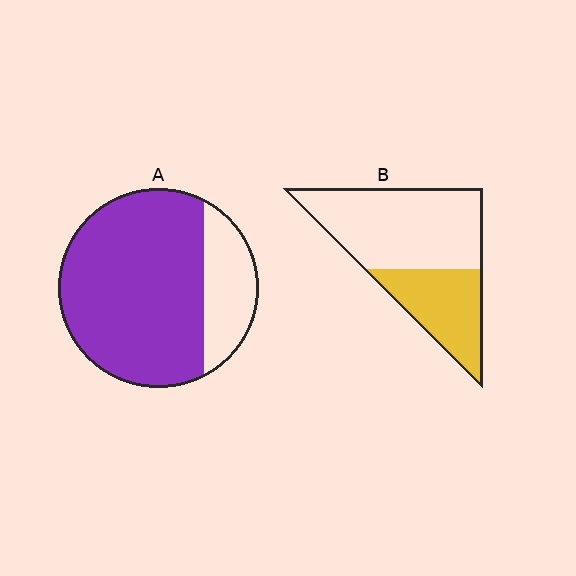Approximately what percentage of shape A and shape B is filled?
A is approximately 80% and B is approximately 35%.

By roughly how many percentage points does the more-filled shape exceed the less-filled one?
By roughly 40 percentage points (A over B).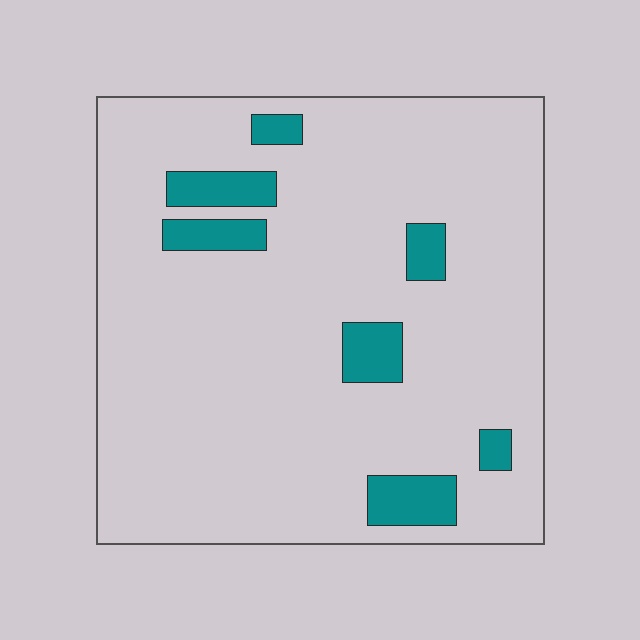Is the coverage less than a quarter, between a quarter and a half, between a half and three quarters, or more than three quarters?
Less than a quarter.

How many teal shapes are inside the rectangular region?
7.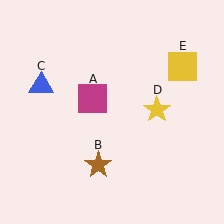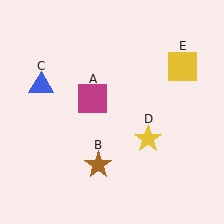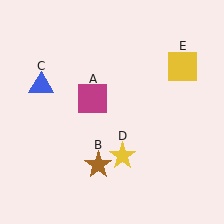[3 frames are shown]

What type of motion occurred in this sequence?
The yellow star (object D) rotated clockwise around the center of the scene.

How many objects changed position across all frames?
1 object changed position: yellow star (object D).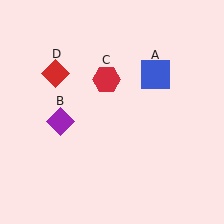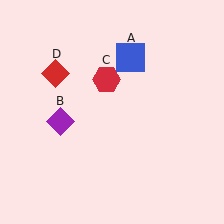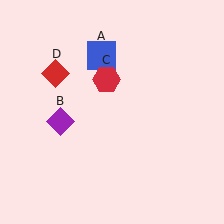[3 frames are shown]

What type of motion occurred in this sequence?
The blue square (object A) rotated counterclockwise around the center of the scene.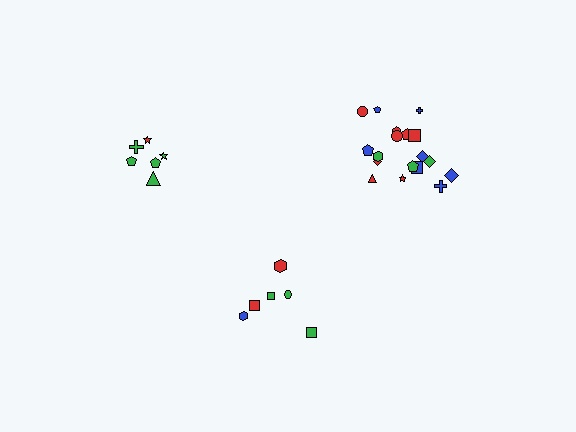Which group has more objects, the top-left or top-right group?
The top-right group.